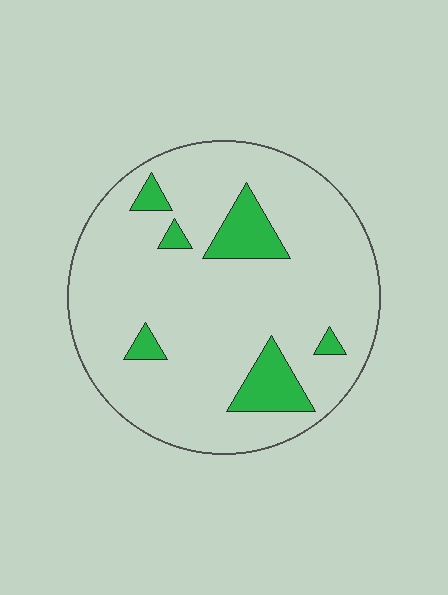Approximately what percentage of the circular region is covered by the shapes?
Approximately 15%.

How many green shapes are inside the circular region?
6.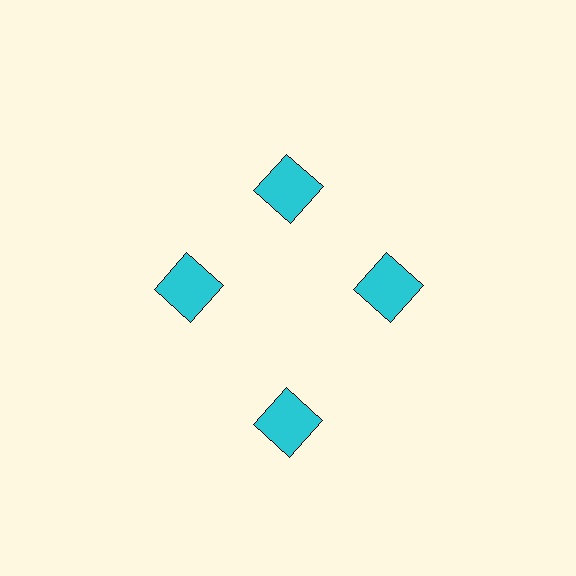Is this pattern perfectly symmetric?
No. The 4 cyan squares are arranged in a ring, but one element near the 6 o'clock position is pushed outward from the center, breaking the 4-fold rotational symmetry.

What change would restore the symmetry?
The symmetry would be restored by moving it inward, back onto the ring so that all 4 squares sit at equal angles and equal distance from the center.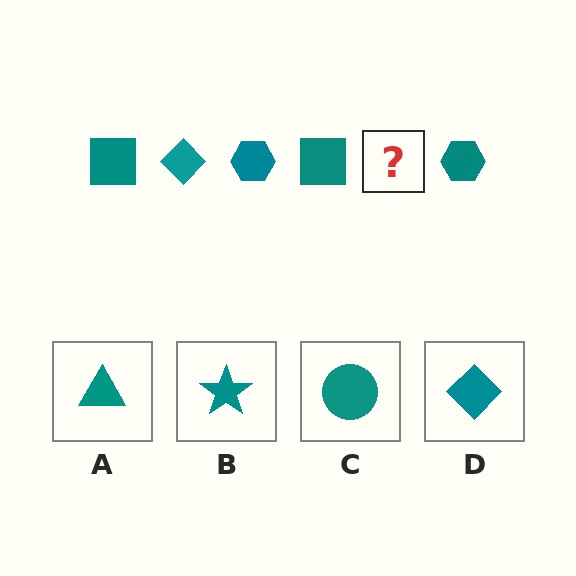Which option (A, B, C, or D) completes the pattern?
D.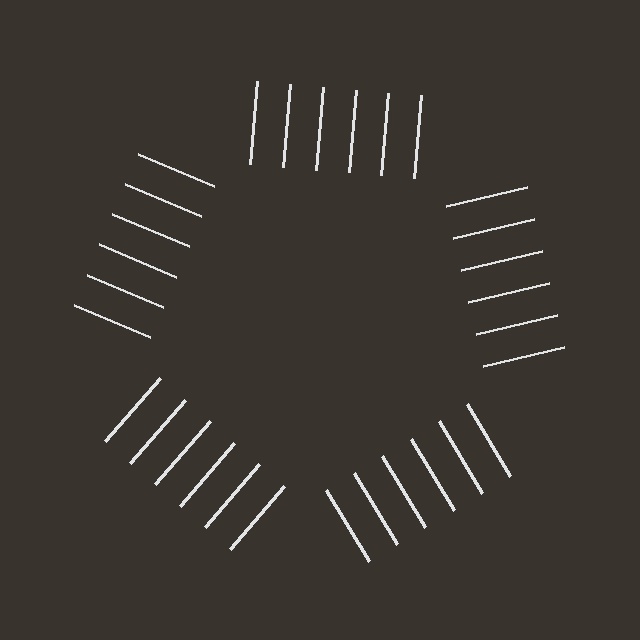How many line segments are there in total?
30 — 6 along each of the 5 edges.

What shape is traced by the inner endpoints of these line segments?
An illusory pentagon — the line segments terminate on its edges but no continuous stroke is drawn.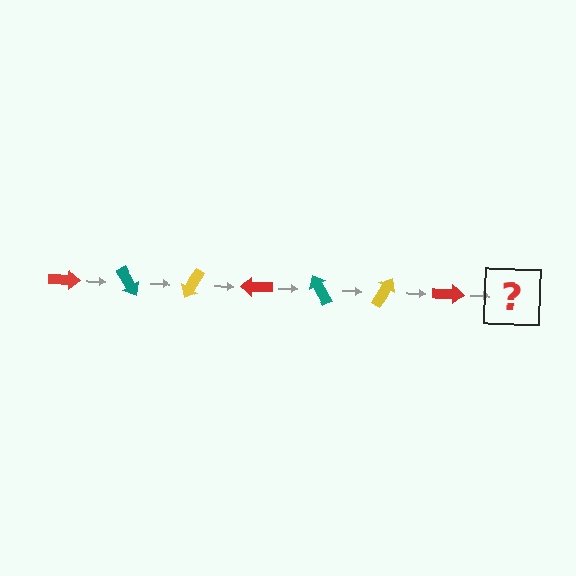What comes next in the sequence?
The next element should be a teal arrow, rotated 420 degrees from the start.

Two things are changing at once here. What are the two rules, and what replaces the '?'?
The two rules are that it rotates 60 degrees each step and the color cycles through red, teal, and yellow. The '?' should be a teal arrow, rotated 420 degrees from the start.